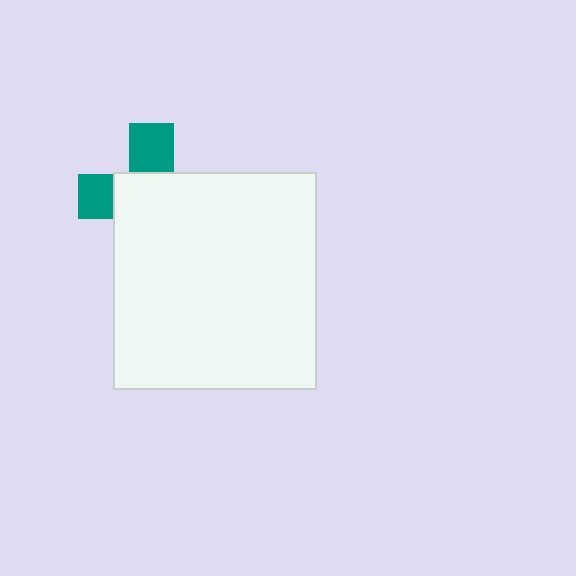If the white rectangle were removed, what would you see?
You would see the complete teal cross.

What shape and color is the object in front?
The object in front is a white rectangle.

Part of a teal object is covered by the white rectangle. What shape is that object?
It is a cross.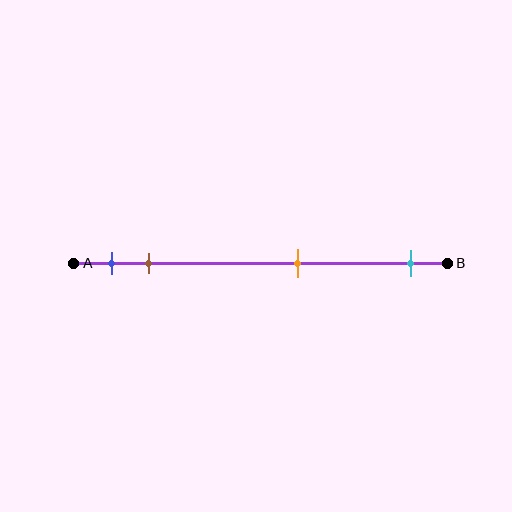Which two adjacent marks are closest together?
The blue and brown marks are the closest adjacent pair.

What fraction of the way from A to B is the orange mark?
The orange mark is approximately 60% (0.6) of the way from A to B.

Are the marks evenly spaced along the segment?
No, the marks are not evenly spaced.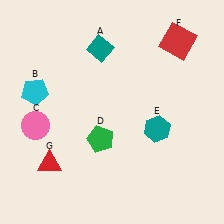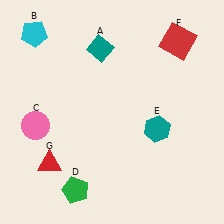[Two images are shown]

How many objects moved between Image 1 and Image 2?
2 objects moved between the two images.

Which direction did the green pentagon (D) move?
The green pentagon (D) moved down.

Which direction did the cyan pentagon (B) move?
The cyan pentagon (B) moved up.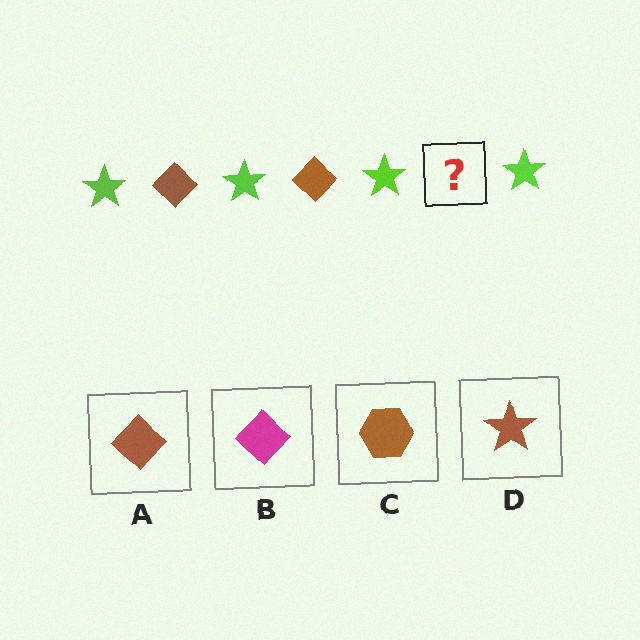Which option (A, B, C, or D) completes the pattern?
A.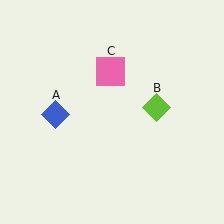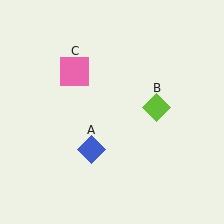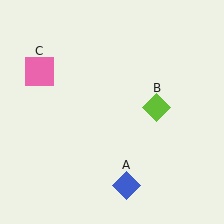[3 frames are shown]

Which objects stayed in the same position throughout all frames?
Lime diamond (object B) remained stationary.